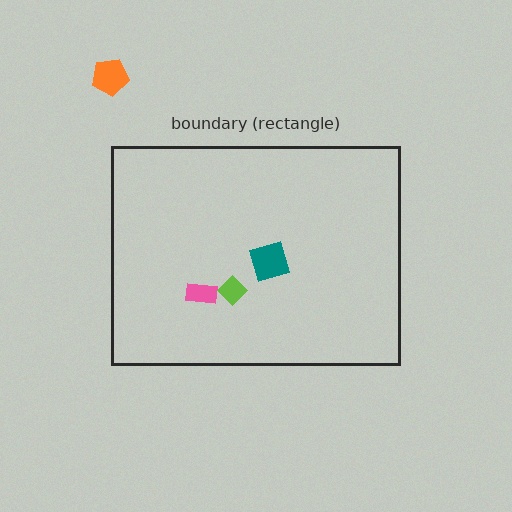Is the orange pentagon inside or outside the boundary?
Outside.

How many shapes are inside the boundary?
3 inside, 1 outside.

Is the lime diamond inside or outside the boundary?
Inside.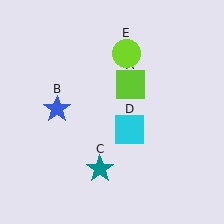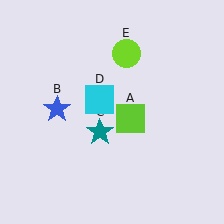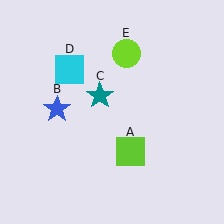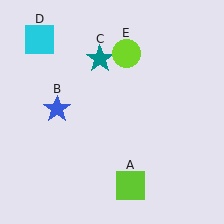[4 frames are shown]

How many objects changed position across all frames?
3 objects changed position: lime square (object A), teal star (object C), cyan square (object D).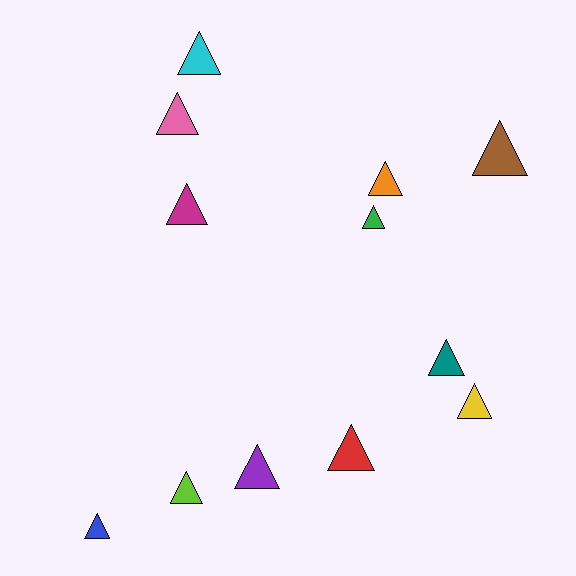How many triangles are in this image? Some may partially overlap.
There are 12 triangles.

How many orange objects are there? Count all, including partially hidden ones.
There is 1 orange object.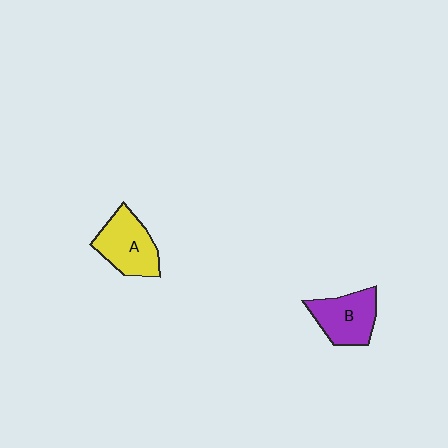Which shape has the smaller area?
Shape B (purple).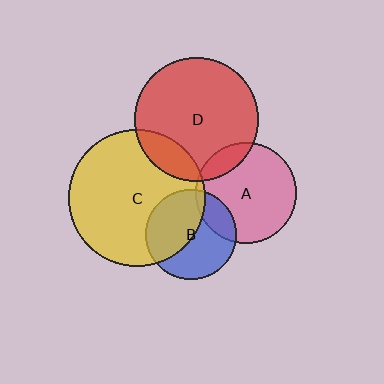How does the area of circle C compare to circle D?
Approximately 1.2 times.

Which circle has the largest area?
Circle C (yellow).